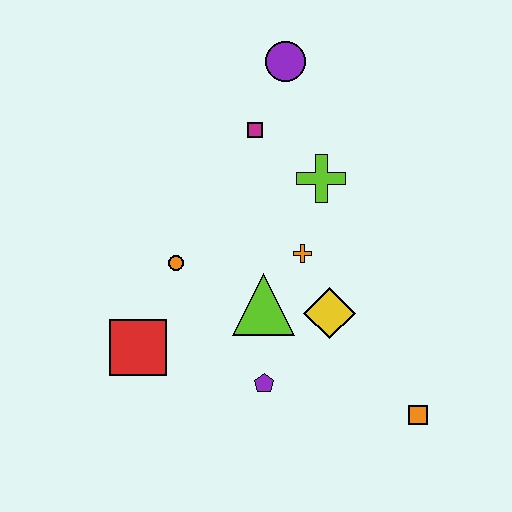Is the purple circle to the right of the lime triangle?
Yes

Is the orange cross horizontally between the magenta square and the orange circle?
No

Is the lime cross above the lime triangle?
Yes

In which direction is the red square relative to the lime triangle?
The red square is to the left of the lime triangle.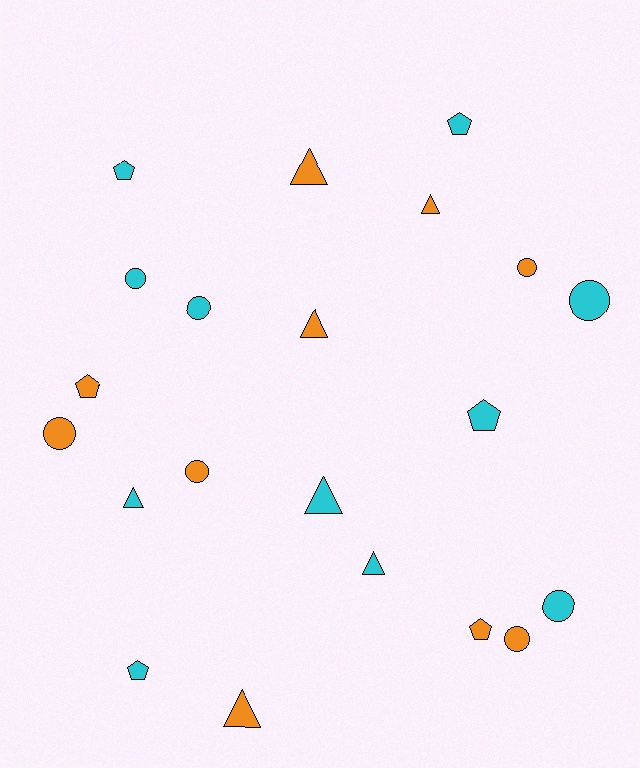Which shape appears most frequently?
Circle, with 8 objects.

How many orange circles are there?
There are 4 orange circles.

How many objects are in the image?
There are 21 objects.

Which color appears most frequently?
Cyan, with 11 objects.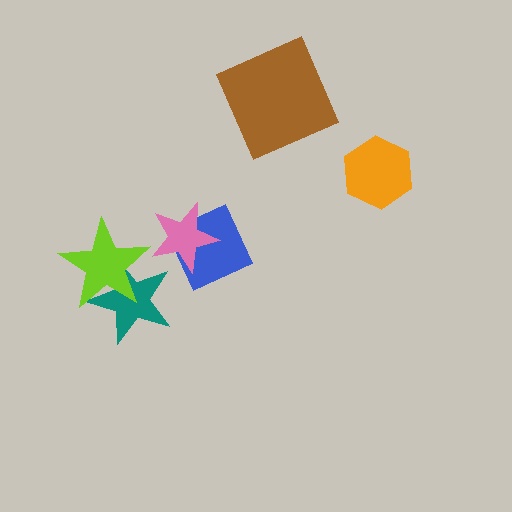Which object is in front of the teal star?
The lime star is in front of the teal star.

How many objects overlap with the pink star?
1 object overlaps with the pink star.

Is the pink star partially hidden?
No, no other shape covers it.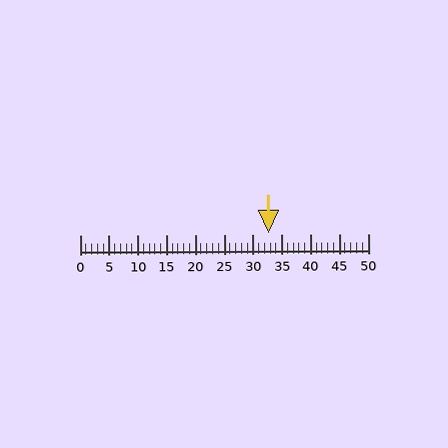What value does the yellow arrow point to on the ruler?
The yellow arrow points to approximately 33.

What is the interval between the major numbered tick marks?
The major tick marks are spaced 5 units apart.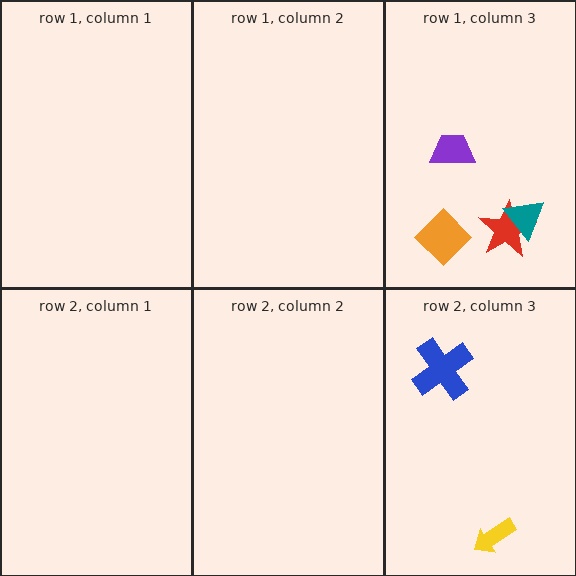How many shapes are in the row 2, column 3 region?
2.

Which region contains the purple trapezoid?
The row 1, column 3 region.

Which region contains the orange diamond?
The row 1, column 3 region.